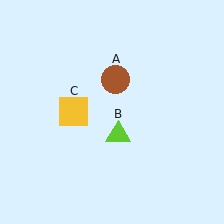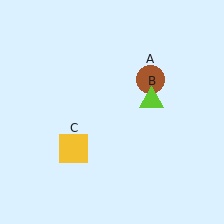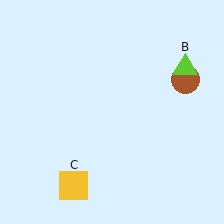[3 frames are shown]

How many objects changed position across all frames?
3 objects changed position: brown circle (object A), lime triangle (object B), yellow square (object C).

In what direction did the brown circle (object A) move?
The brown circle (object A) moved right.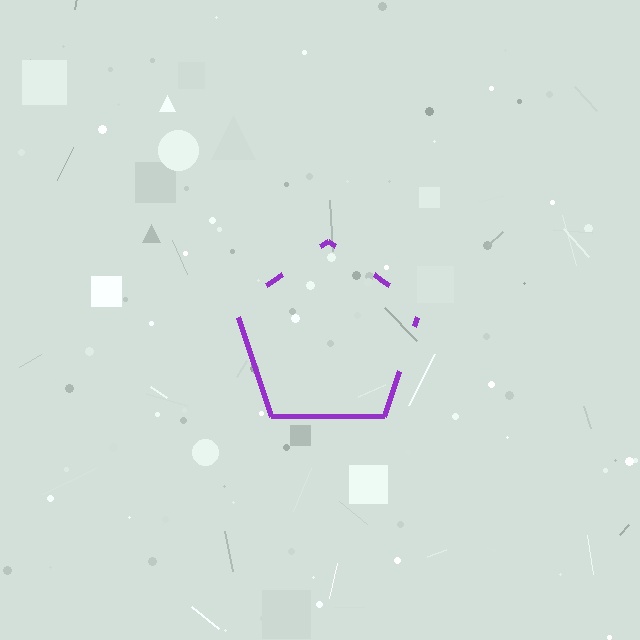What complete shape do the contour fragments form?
The contour fragments form a pentagon.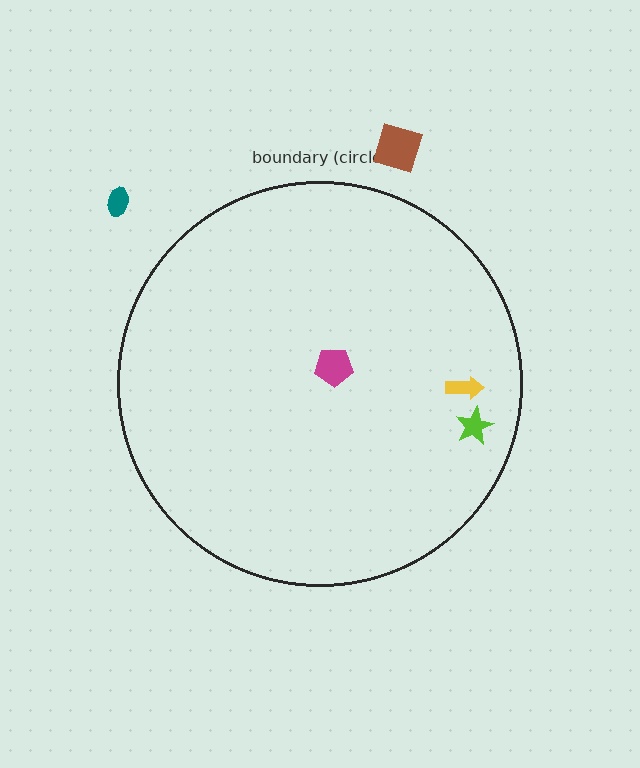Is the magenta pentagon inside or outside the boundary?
Inside.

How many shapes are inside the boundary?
3 inside, 2 outside.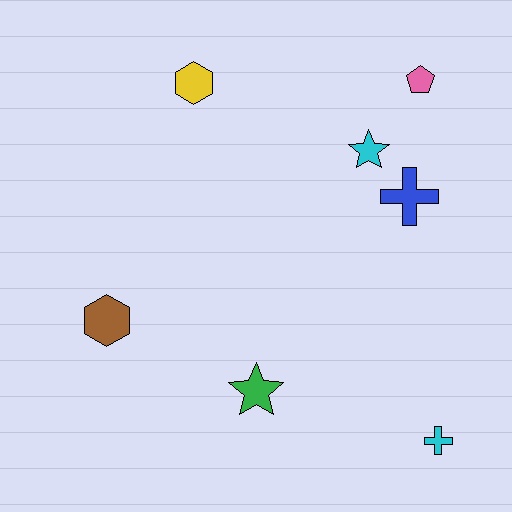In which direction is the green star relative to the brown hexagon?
The green star is to the right of the brown hexagon.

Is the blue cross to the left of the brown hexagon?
No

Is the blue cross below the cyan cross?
No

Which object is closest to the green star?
The brown hexagon is closest to the green star.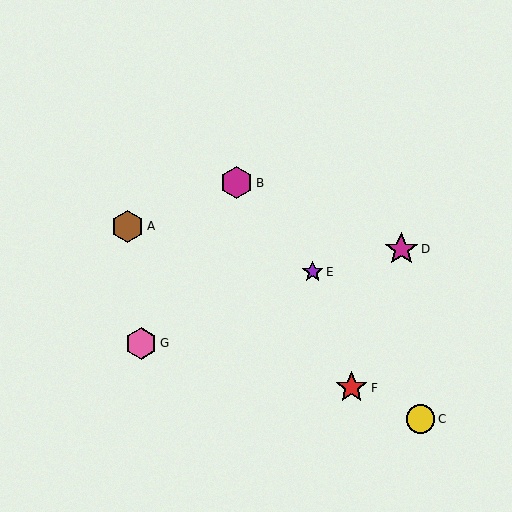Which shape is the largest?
The magenta star (labeled D) is the largest.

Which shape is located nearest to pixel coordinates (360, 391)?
The red star (labeled F) at (352, 388) is nearest to that location.